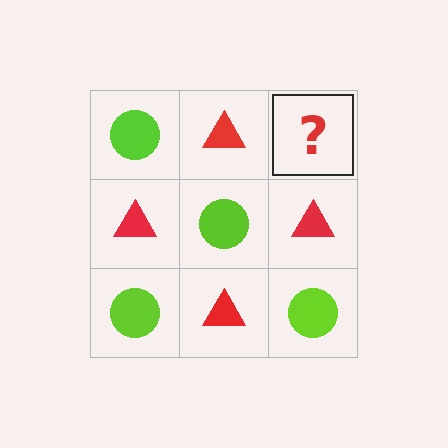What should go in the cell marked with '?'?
The missing cell should contain a lime circle.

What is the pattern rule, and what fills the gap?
The rule is that it alternates lime circle and red triangle in a checkerboard pattern. The gap should be filled with a lime circle.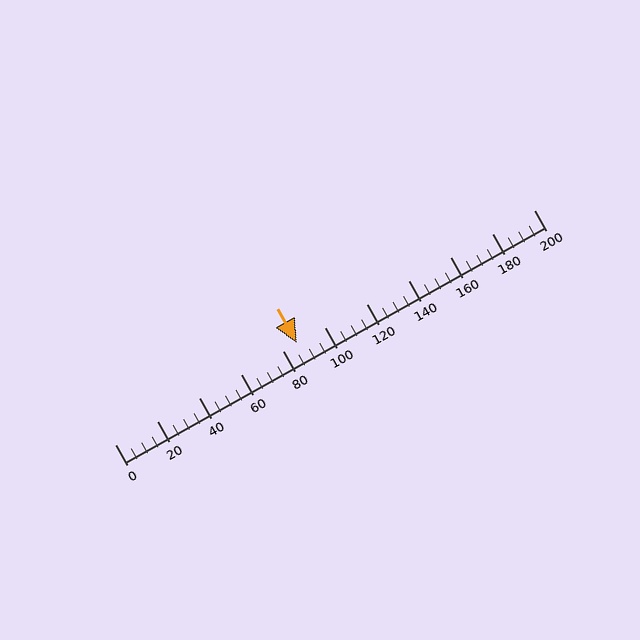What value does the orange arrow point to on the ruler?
The orange arrow points to approximately 87.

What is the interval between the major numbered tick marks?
The major tick marks are spaced 20 units apart.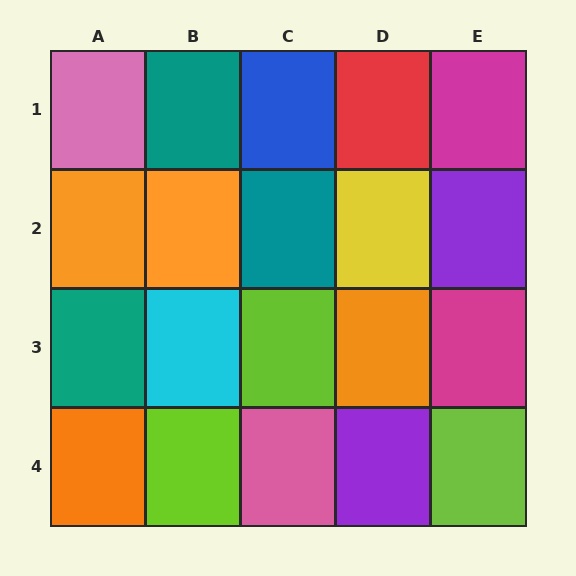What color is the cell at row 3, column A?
Teal.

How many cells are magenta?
2 cells are magenta.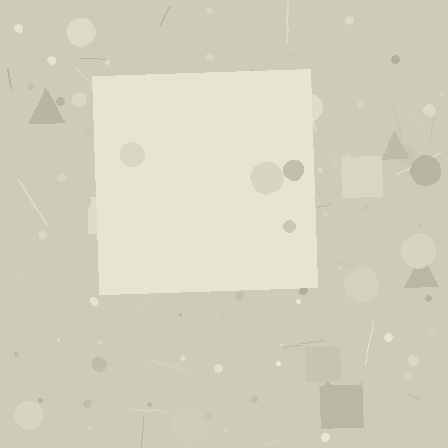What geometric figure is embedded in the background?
A square is embedded in the background.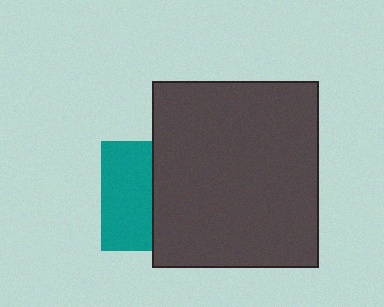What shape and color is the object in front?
The object in front is a dark gray rectangle.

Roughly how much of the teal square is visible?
About half of it is visible (roughly 46%).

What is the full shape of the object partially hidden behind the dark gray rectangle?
The partially hidden object is a teal square.